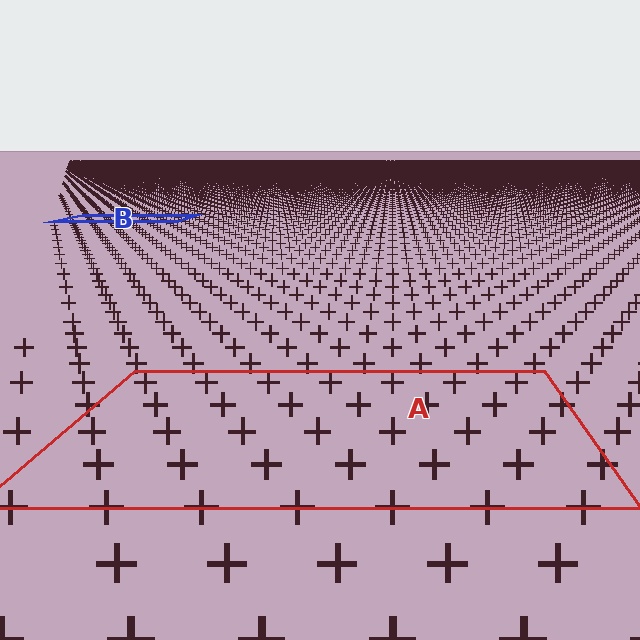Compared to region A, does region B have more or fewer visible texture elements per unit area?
Region B has more texture elements per unit area — they are packed more densely because it is farther away.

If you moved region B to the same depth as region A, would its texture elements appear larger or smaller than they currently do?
They would appear larger. At a closer depth, the same texture elements are projected at a bigger on-screen size.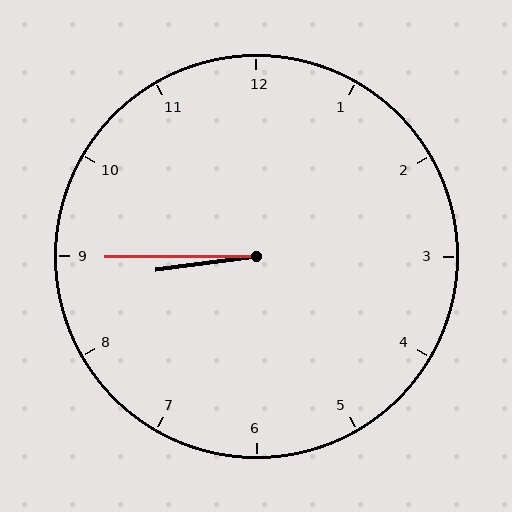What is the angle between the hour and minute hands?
Approximately 8 degrees.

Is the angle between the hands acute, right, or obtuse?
It is acute.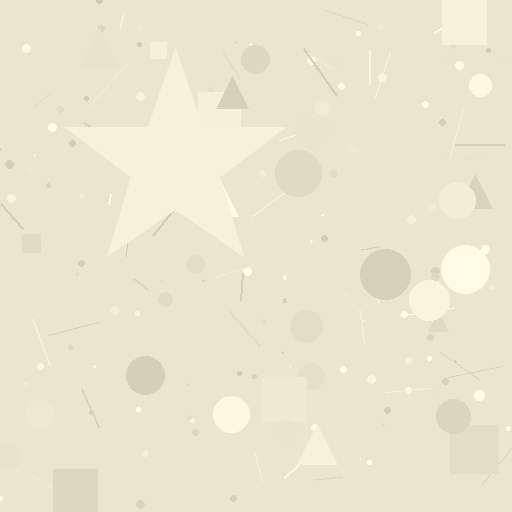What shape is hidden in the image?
A star is hidden in the image.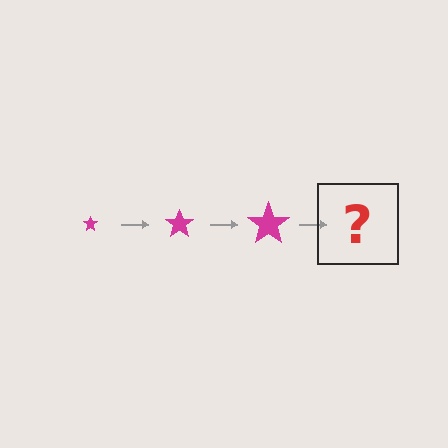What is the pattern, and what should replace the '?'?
The pattern is that the star gets progressively larger each step. The '?' should be a magenta star, larger than the previous one.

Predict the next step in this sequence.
The next step is a magenta star, larger than the previous one.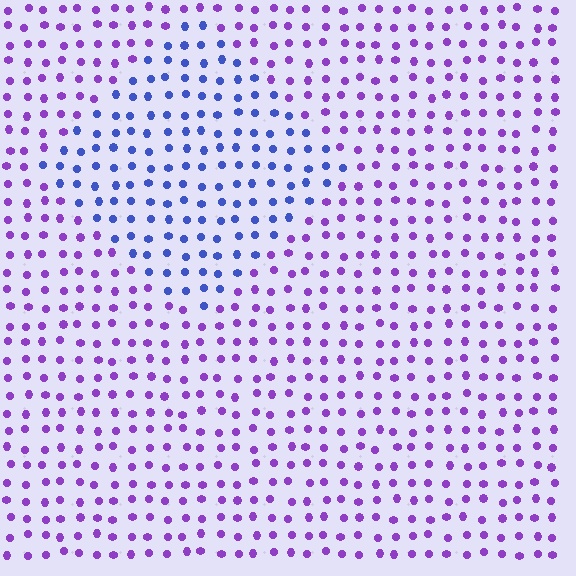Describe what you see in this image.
The image is filled with small purple elements in a uniform arrangement. A diamond-shaped region is visible where the elements are tinted to a slightly different hue, forming a subtle color boundary.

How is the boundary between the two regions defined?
The boundary is defined purely by a slight shift in hue (about 46 degrees). Spacing, size, and orientation are identical on both sides.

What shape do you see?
I see a diamond.